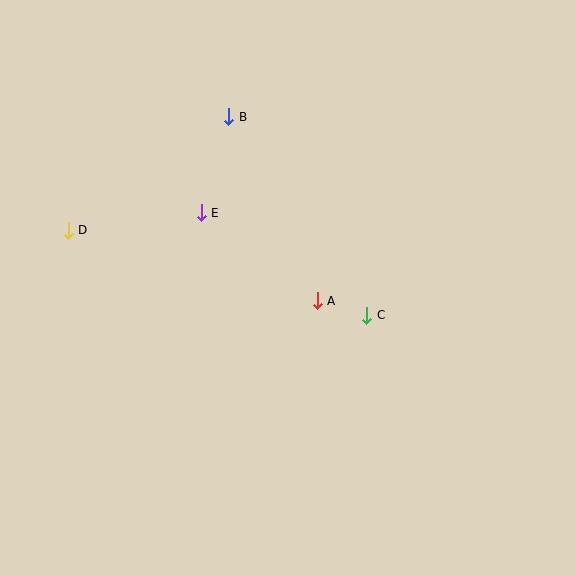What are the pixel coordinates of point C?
Point C is at (367, 315).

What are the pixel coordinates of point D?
Point D is at (68, 230).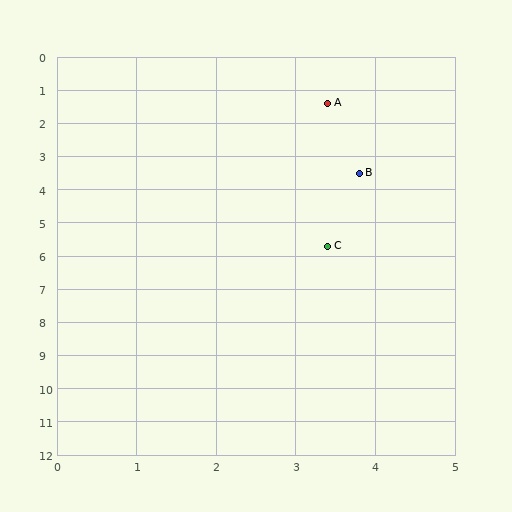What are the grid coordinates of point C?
Point C is at approximately (3.4, 5.7).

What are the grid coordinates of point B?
Point B is at approximately (3.8, 3.5).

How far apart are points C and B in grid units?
Points C and B are about 2.2 grid units apart.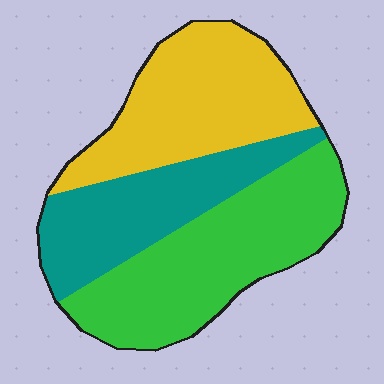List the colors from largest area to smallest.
From largest to smallest: green, yellow, teal.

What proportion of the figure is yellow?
Yellow covers 34% of the figure.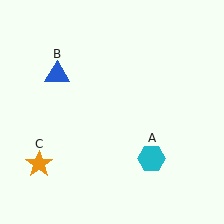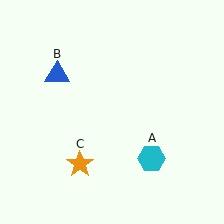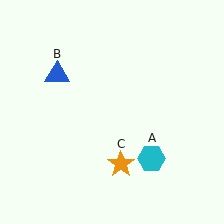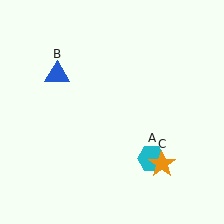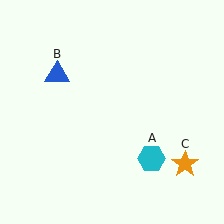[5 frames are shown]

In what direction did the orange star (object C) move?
The orange star (object C) moved right.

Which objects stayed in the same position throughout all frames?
Cyan hexagon (object A) and blue triangle (object B) remained stationary.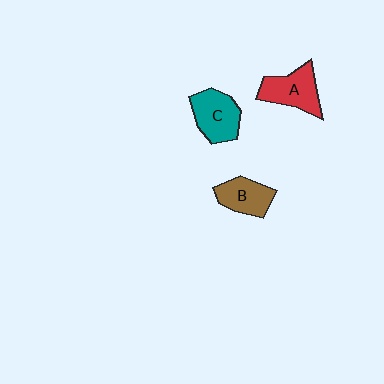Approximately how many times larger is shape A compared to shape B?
Approximately 1.2 times.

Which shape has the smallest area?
Shape B (brown).